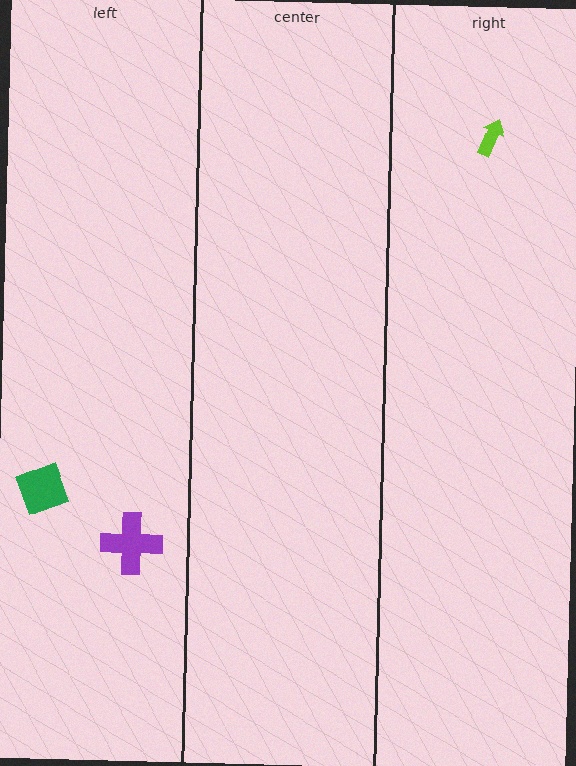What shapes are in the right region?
The lime arrow.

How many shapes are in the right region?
1.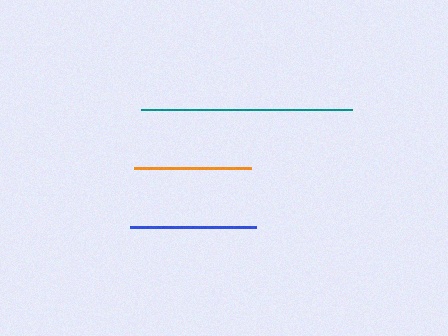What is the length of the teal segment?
The teal segment is approximately 211 pixels long.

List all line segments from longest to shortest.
From longest to shortest: teal, blue, orange.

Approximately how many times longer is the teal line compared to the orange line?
The teal line is approximately 1.8 times the length of the orange line.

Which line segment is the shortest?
The orange line is the shortest at approximately 117 pixels.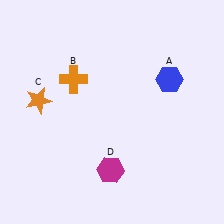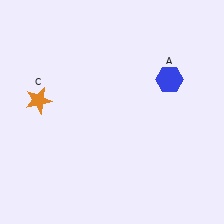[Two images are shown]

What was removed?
The orange cross (B), the magenta hexagon (D) were removed in Image 2.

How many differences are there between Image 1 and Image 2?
There are 2 differences between the two images.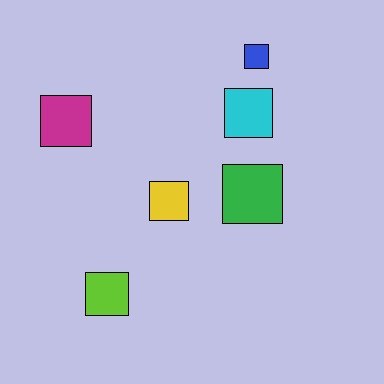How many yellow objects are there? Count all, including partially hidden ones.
There is 1 yellow object.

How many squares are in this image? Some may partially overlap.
There are 6 squares.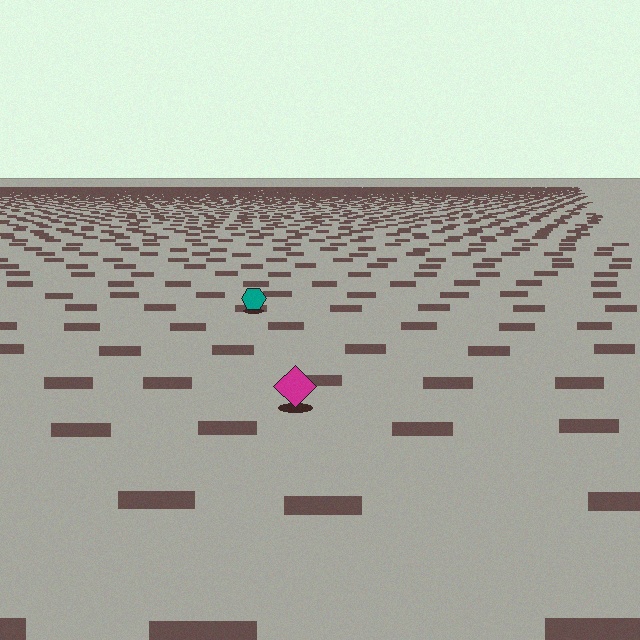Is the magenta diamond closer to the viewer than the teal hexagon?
Yes. The magenta diamond is closer — you can tell from the texture gradient: the ground texture is coarser near it.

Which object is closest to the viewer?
The magenta diamond is closest. The texture marks near it are larger and more spread out.